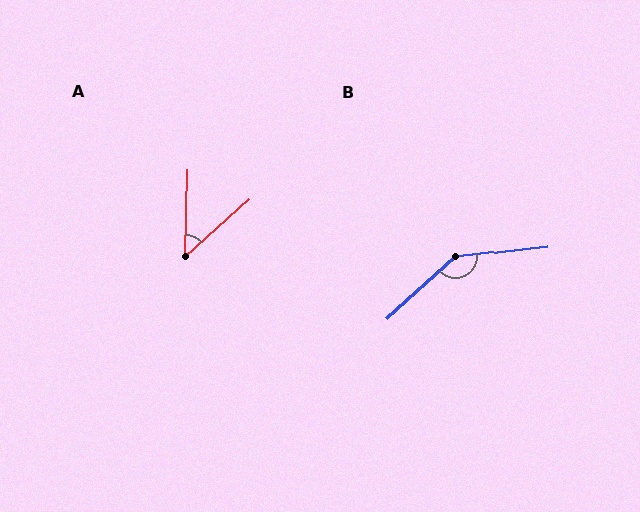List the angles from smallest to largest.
A (46°), B (144°).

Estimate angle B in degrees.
Approximately 144 degrees.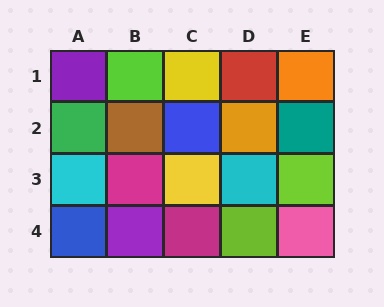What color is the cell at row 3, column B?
Magenta.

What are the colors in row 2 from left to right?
Green, brown, blue, orange, teal.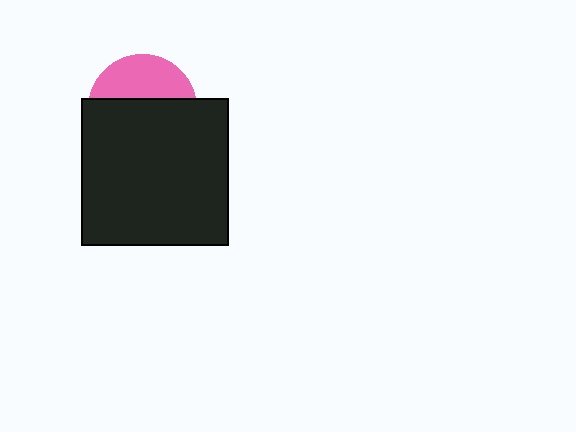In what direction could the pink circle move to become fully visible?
The pink circle could move up. That would shift it out from behind the black square entirely.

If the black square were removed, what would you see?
You would see the complete pink circle.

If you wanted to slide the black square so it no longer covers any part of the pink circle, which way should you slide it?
Slide it down — that is the most direct way to separate the two shapes.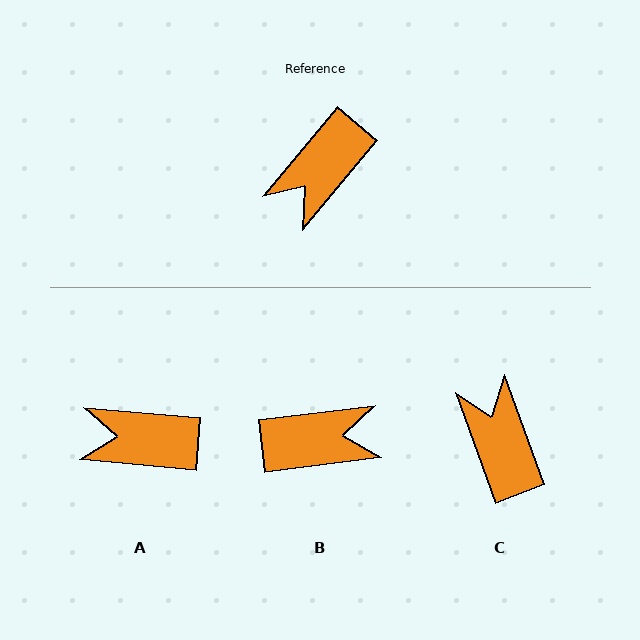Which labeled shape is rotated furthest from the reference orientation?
B, about 137 degrees away.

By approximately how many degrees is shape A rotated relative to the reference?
Approximately 55 degrees clockwise.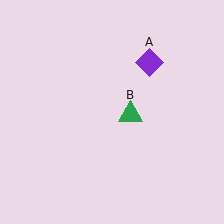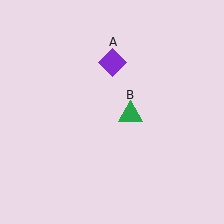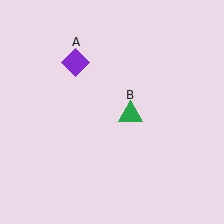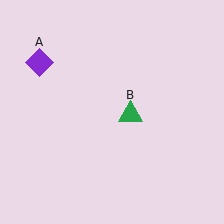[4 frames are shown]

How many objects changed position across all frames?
1 object changed position: purple diamond (object A).